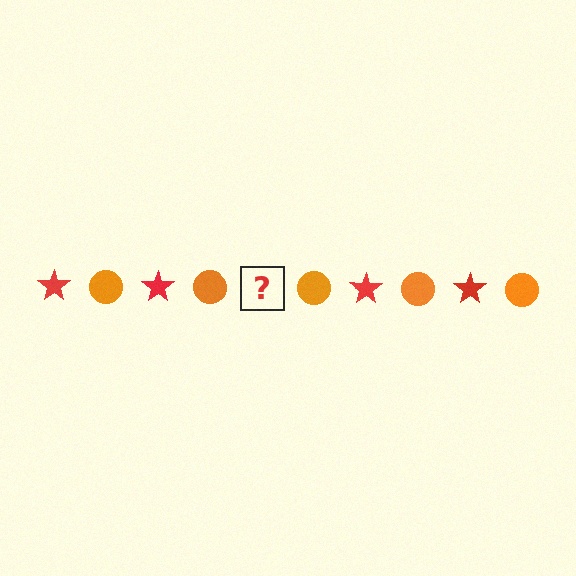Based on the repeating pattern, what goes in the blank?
The blank should be a red star.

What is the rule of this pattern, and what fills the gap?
The rule is that the pattern alternates between red star and orange circle. The gap should be filled with a red star.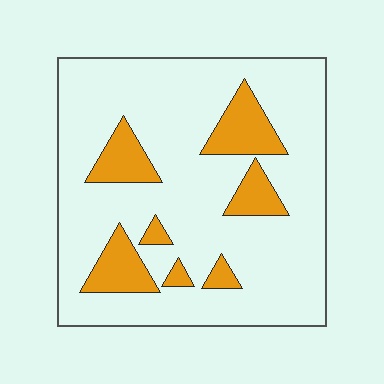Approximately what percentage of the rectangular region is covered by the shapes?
Approximately 20%.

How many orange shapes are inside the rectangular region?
7.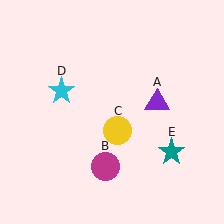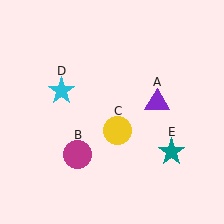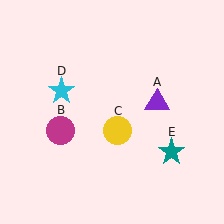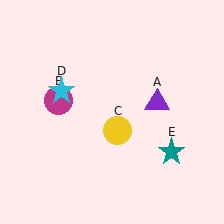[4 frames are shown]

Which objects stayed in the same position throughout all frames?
Purple triangle (object A) and yellow circle (object C) and cyan star (object D) and teal star (object E) remained stationary.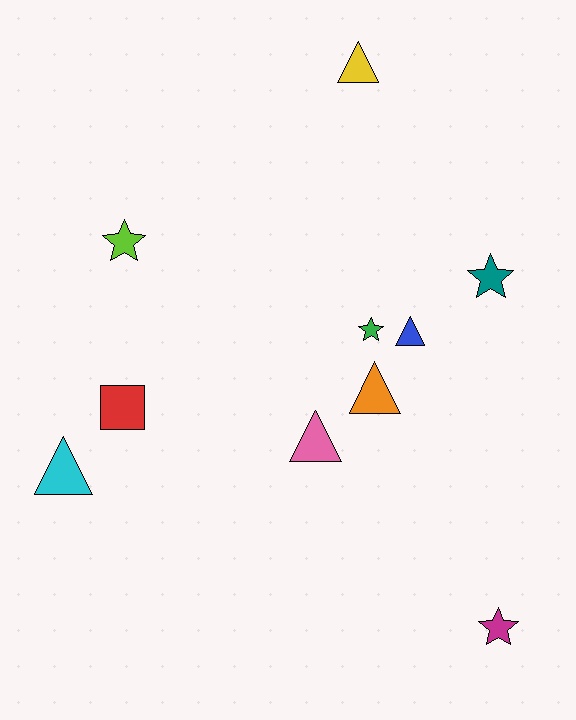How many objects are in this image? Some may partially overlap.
There are 10 objects.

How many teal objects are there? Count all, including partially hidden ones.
There is 1 teal object.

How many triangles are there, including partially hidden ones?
There are 5 triangles.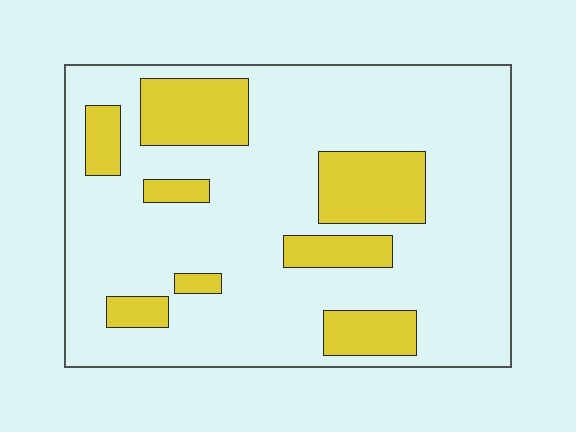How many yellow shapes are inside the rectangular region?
8.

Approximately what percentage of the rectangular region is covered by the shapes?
Approximately 20%.